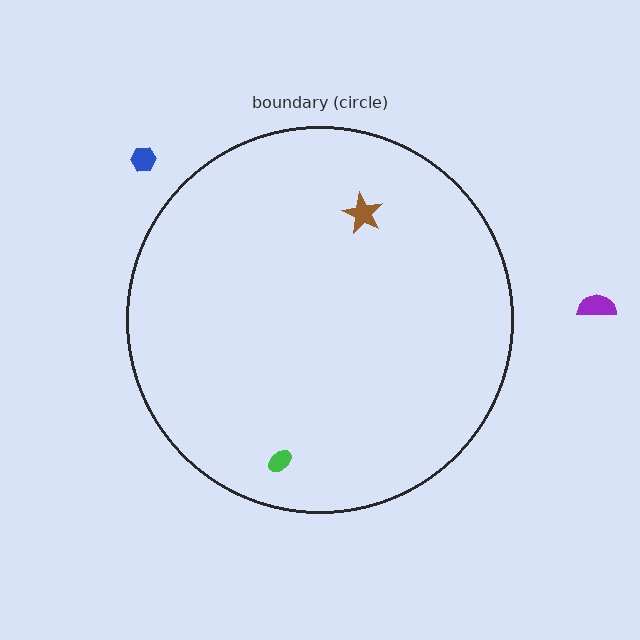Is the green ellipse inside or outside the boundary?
Inside.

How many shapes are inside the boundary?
2 inside, 2 outside.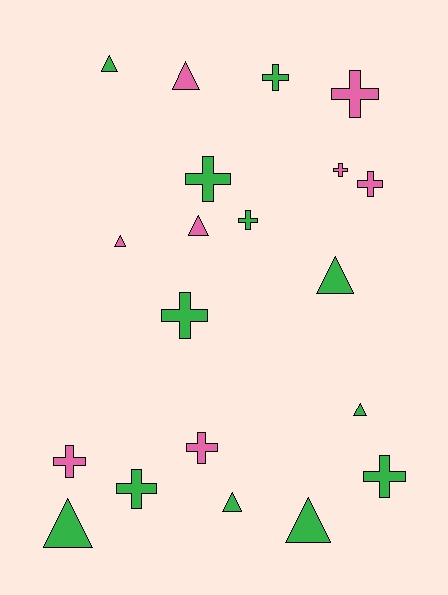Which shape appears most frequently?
Cross, with 11 objects.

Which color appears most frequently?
Green, with 12 objects.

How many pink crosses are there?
There are 5 pink crosses.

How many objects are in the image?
There are 20 objects.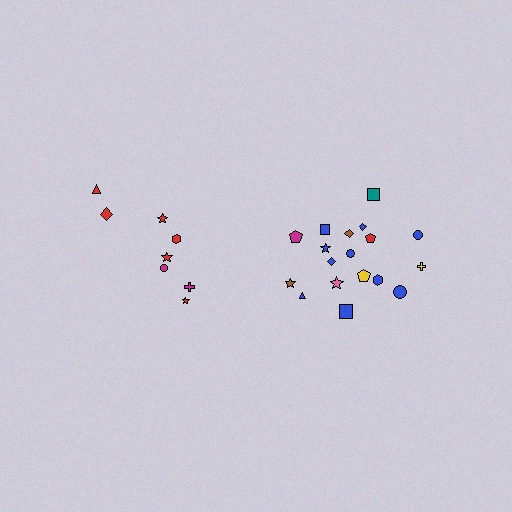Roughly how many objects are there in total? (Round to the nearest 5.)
Roughly 25 objects in total.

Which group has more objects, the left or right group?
The right group.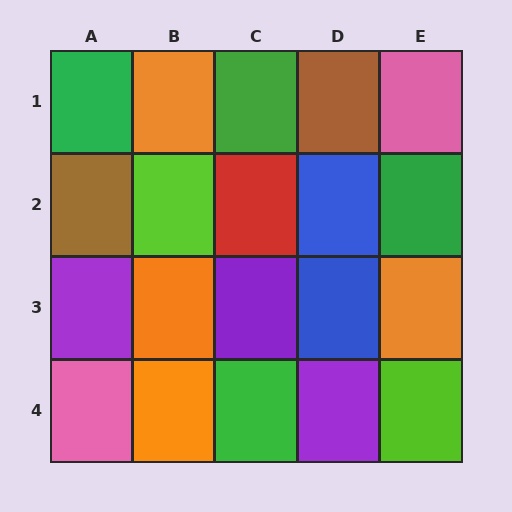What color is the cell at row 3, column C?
Purple.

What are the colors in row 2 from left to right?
Brown, lime, red, blue, green.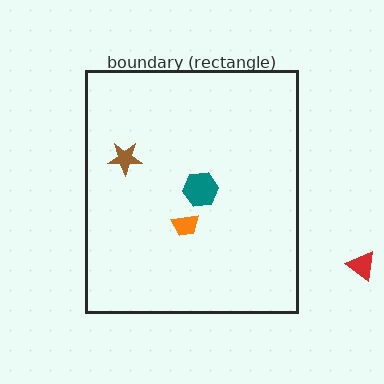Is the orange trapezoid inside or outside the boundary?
Inside.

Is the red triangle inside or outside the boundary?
Outside.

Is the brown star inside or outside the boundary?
Inside.